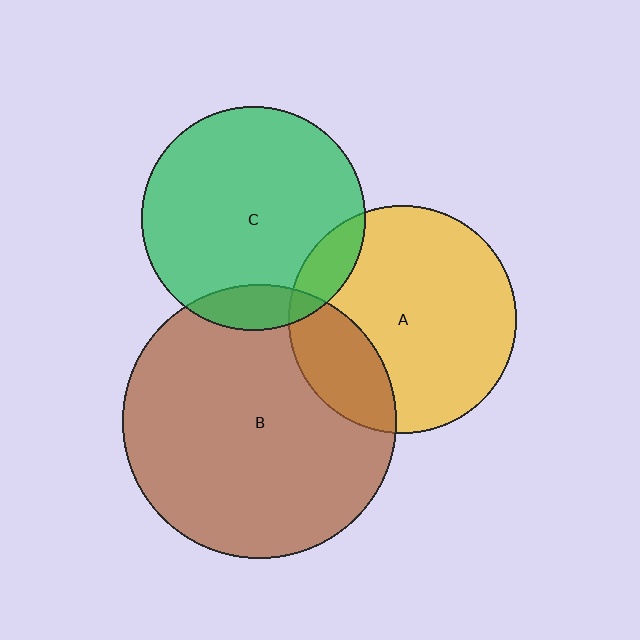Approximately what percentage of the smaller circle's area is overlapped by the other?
Approximately 10%.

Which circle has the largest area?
Circle B (brown).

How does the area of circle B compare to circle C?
Approximately 1.5 times.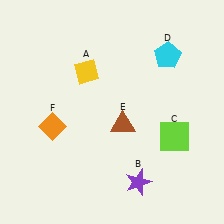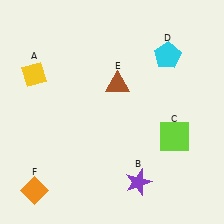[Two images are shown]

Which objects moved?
The objects that moved are: the yellow diamond (A), the brown triangle (E), the orange diamond (F).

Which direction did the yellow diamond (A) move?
The yellow diamond (A) moved left.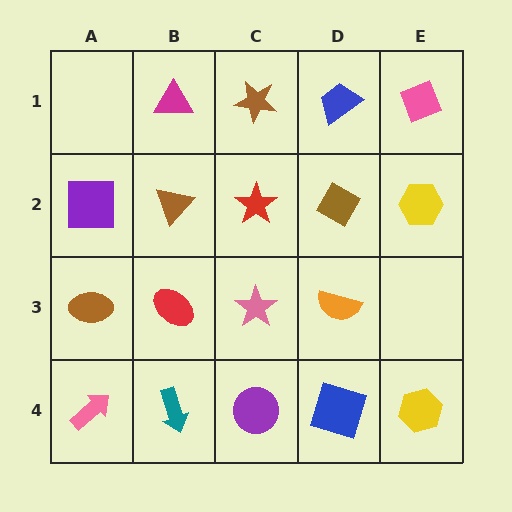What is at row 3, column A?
A brown ellipse.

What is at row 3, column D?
An orange semicircle.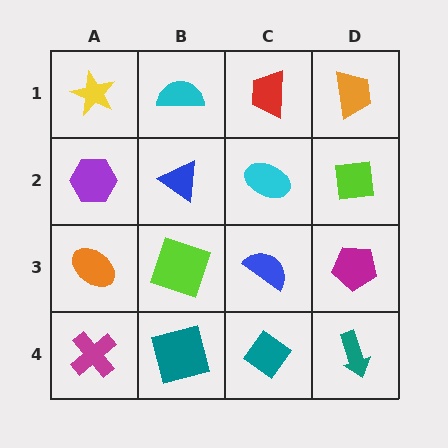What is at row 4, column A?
A magenta cross.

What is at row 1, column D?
An orange trapezoid.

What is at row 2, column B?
A blue triangle.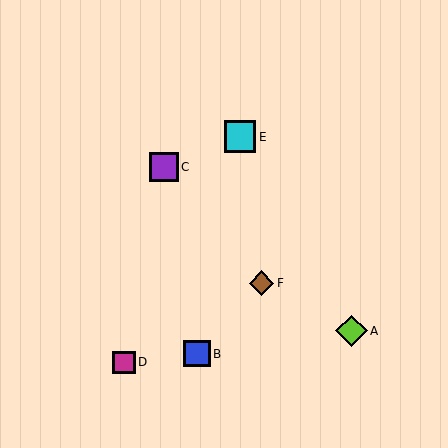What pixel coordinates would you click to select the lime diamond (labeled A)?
Click at (351, 331) to select the lime diamond A.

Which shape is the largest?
The cyan square (labeled E) is the largest.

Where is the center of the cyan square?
The center of the cyan square is at (240, 137).